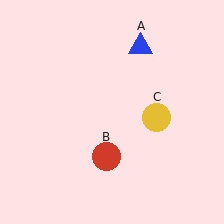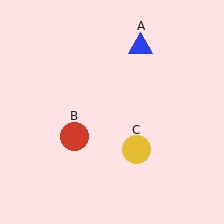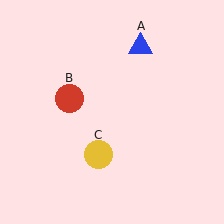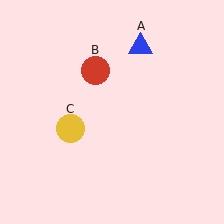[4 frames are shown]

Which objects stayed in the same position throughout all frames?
Blue triangle (object A) remained stationary.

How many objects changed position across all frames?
2 objects changed position: red circle (object B), yellow circle (object C).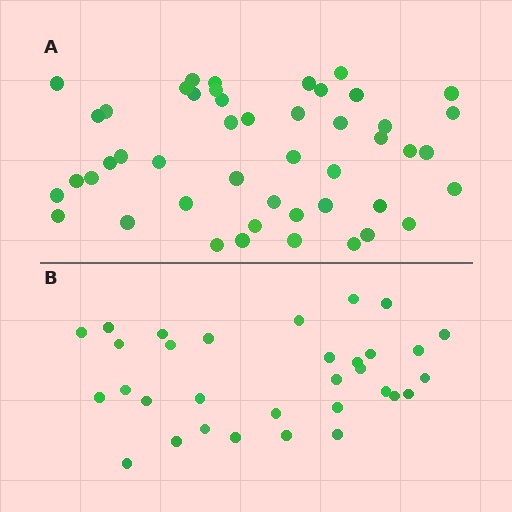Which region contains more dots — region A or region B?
Region A (the top region) has more dots.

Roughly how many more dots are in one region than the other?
Region A has approximately 15 more dots than region B.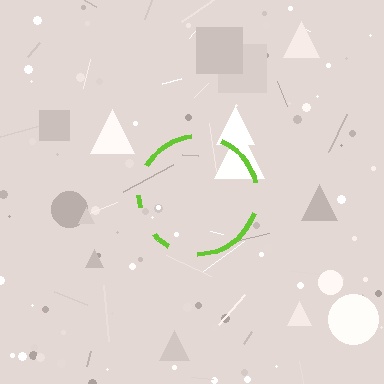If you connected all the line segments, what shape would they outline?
They would outline a circle.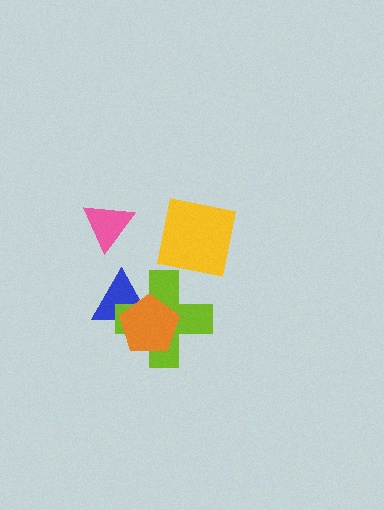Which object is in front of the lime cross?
The orange pentagon is in front of the lime cross.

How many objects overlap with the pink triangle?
0 objects overlap with the pink triangle.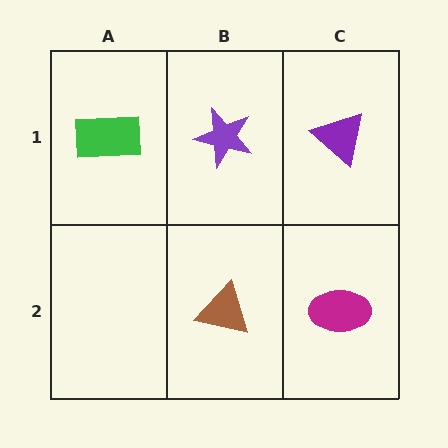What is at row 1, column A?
A green rectangle.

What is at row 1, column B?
A purple star.